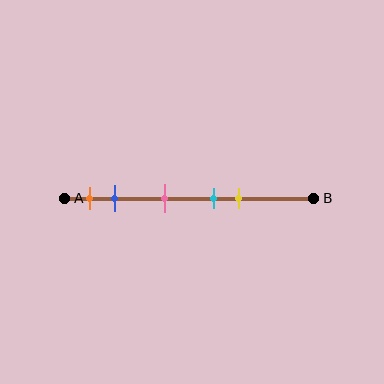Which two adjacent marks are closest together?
The cyan and yellow marks are the closest adjacent pair.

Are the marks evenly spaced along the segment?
No, the marks are not evenly spaced.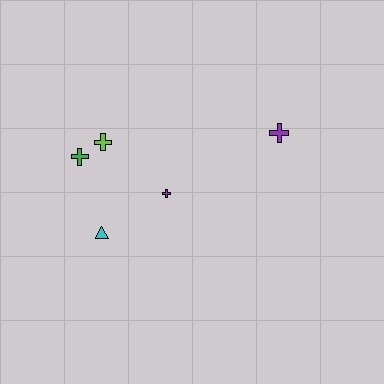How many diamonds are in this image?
There are no diamonds.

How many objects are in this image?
There are 5 objects.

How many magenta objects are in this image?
There are no magenta objects.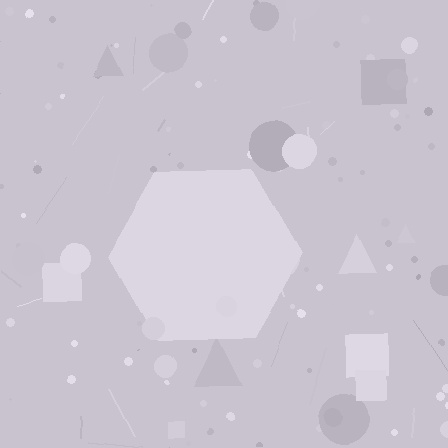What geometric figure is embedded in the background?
A hexagon is embedded in the background.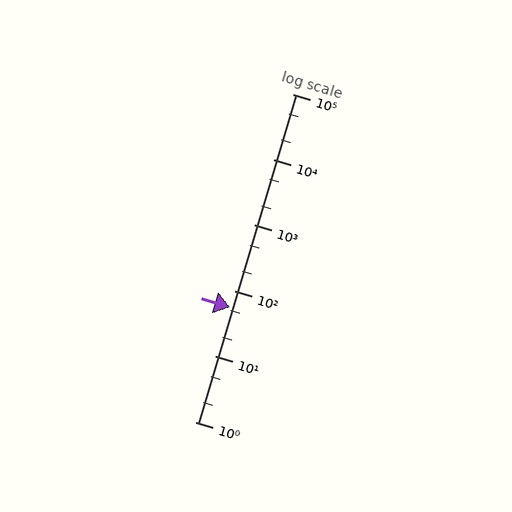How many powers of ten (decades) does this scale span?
The scale spans 5 decades, from 1 to 100000.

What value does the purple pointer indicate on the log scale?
The pointer indicates approximately 56.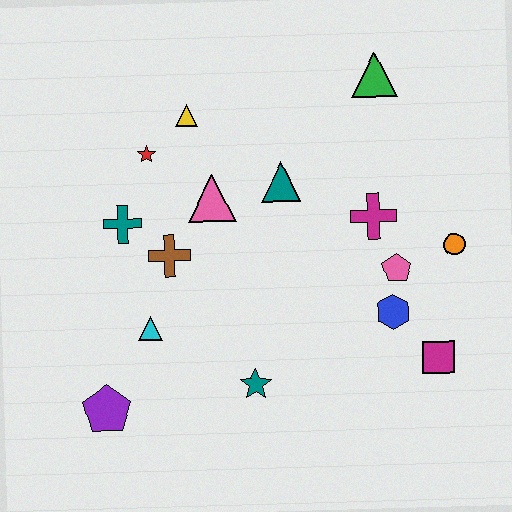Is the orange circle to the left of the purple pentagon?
No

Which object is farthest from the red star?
The magenta square is farthest from the red star.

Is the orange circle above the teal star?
Yes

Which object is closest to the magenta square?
The blue hexagon is closest to the magenta square.